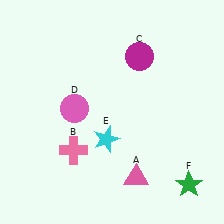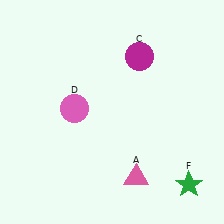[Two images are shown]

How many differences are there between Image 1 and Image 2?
There are 2 differences between the two images.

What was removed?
The pink cross (B), the cyan star (E) were removed in Image 2.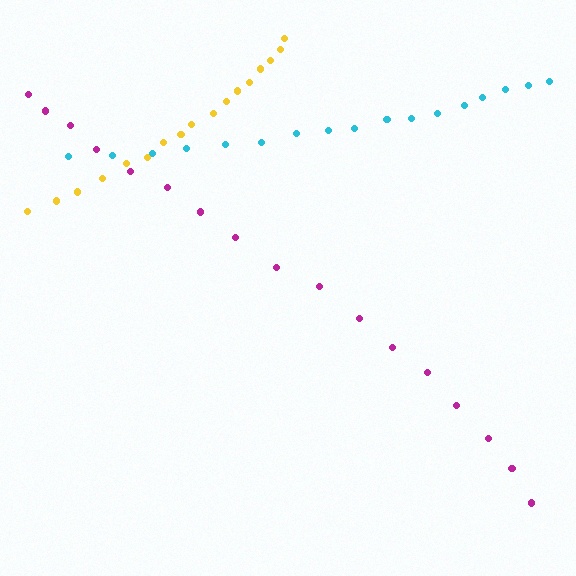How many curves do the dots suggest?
There are 3 distinct paths.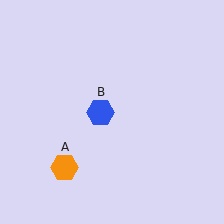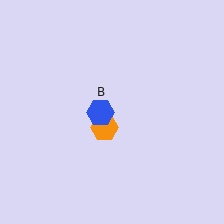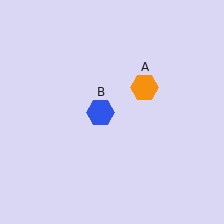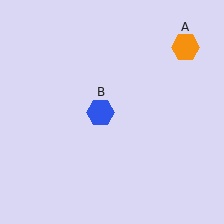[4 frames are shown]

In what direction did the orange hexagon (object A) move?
The orange hexagon (object A) moved up and to the right.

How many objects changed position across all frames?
1 object changed position: orange hexagon (object A).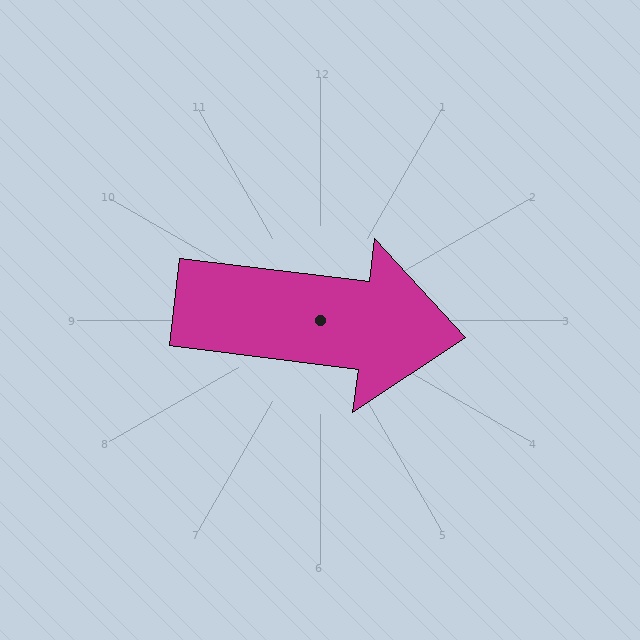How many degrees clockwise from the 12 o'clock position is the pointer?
Approximately 97 degrees.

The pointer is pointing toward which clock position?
Roughly 3 o'clock.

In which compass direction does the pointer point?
East.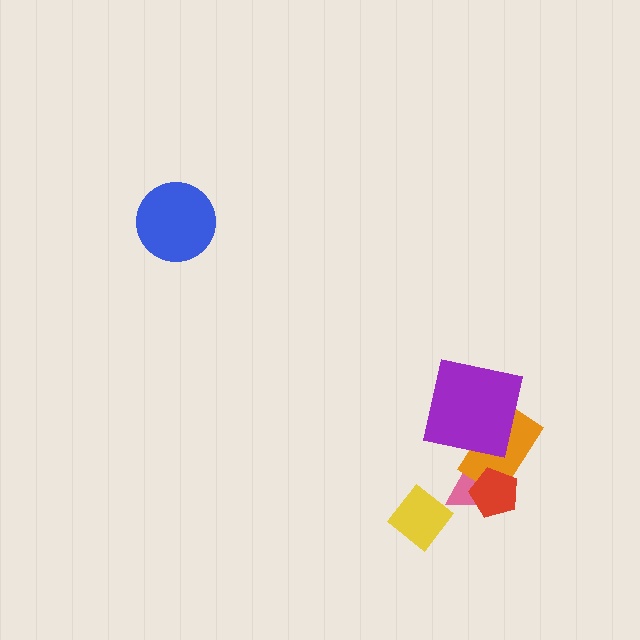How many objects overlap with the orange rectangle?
3 objects overlap with the orange rectangle.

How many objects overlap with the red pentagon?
2 objects overlap with the red pentagon.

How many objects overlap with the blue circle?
0 objects overlap with the blue circle.